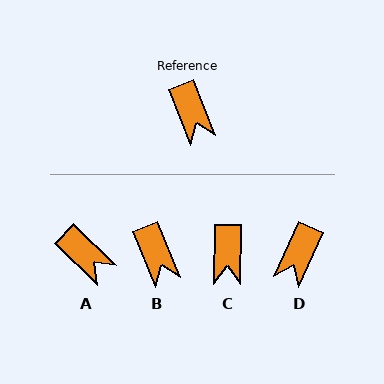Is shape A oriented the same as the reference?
No, it is off by about 24 degrees.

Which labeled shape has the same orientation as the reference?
B.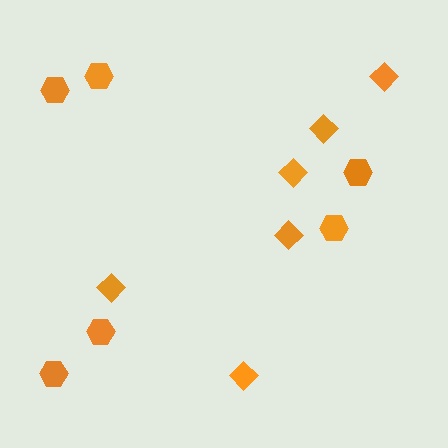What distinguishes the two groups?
There are 2 groups: one group of hexagons (6) and one group of diamonds (6).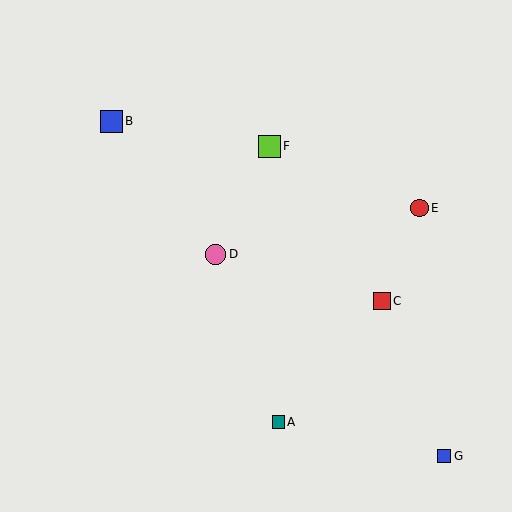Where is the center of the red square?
The center of the red square is at (382, 301).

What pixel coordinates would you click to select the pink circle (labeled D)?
Click at (216, 255) to select the pink circle D.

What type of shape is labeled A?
Shape A is a teal square.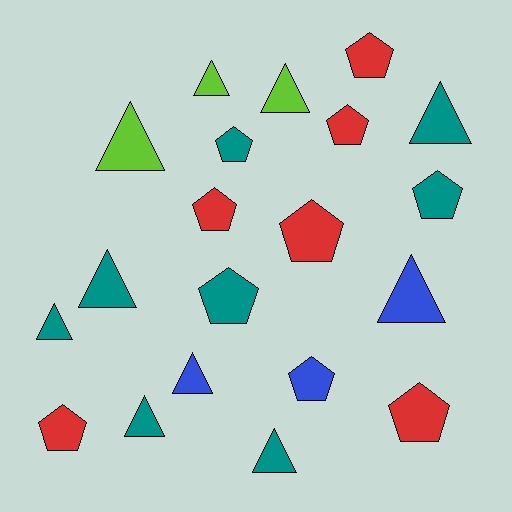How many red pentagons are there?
There are 6 red pentagons.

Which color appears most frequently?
Teal, with 8 objects.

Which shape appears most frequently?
Triangle, with 10 objects.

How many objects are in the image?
There are 20 objects.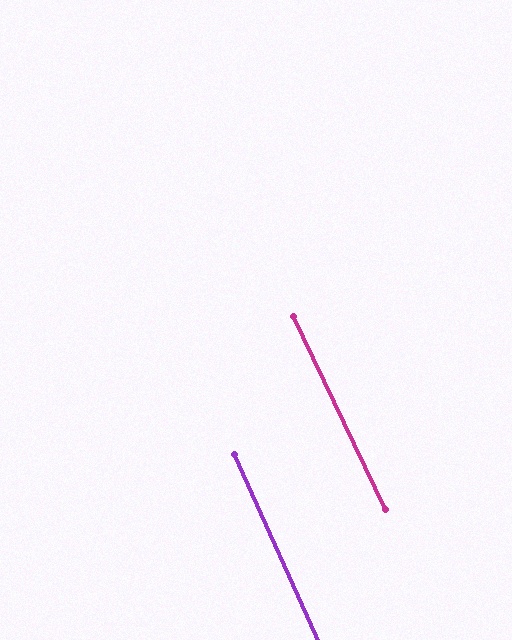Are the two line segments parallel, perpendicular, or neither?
Parallel — their directions differ by only 1.1°.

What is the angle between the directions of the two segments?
Approximately 1 degree.